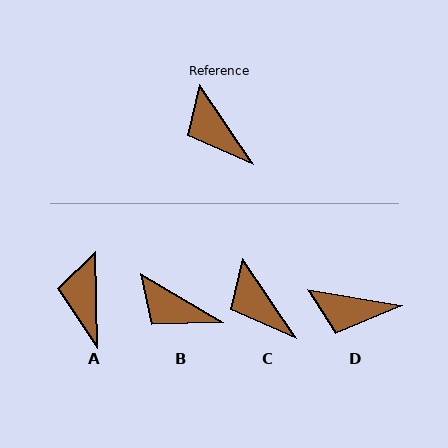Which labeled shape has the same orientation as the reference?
C.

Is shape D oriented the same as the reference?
No, it is off by about 47 degrees.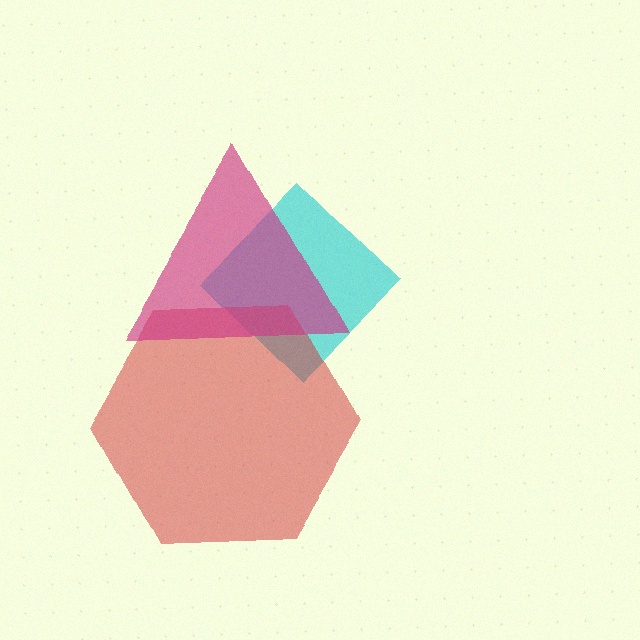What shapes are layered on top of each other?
The layered shapes are: a cyan diamond, a red hexagon, a magenta triangle.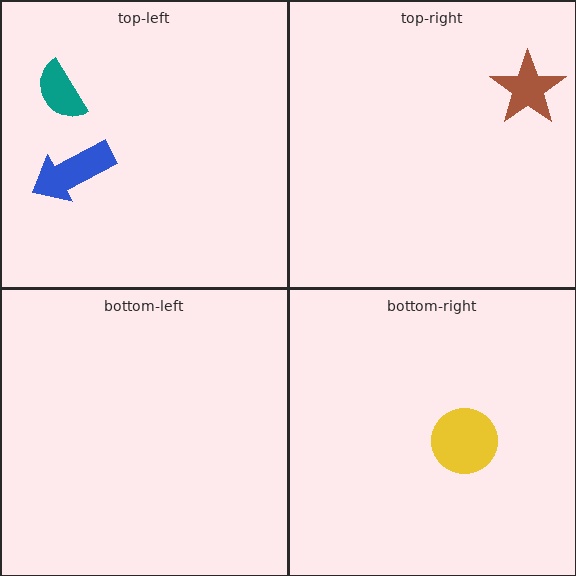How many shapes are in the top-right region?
1.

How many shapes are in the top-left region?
2.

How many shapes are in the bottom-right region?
1.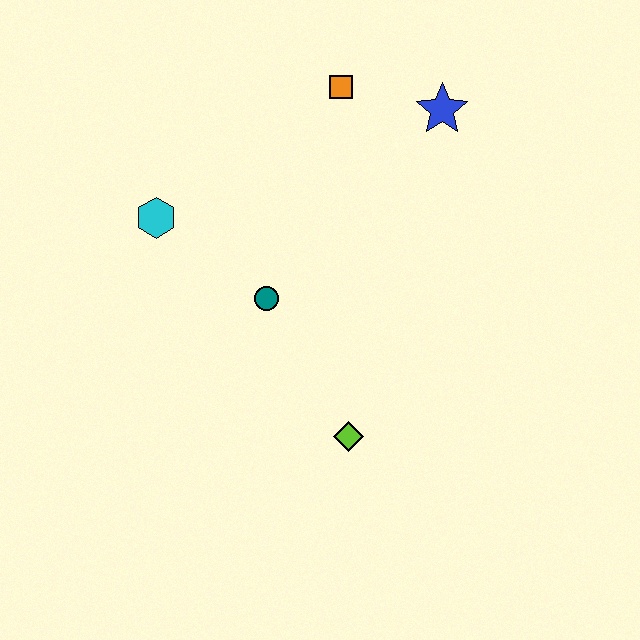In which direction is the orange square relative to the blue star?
The orange square is to the left of the blue star.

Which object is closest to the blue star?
The orange square is closest to the blue star.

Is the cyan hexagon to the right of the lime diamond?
No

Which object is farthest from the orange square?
The lime diamond is farthest from the orange square.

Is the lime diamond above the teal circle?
No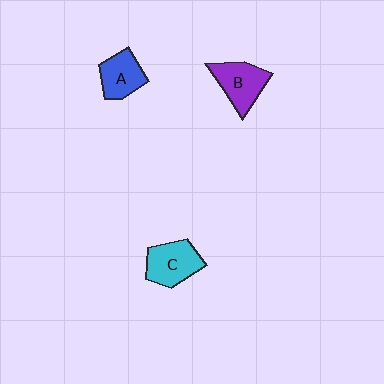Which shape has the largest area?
Shape C (cyan).